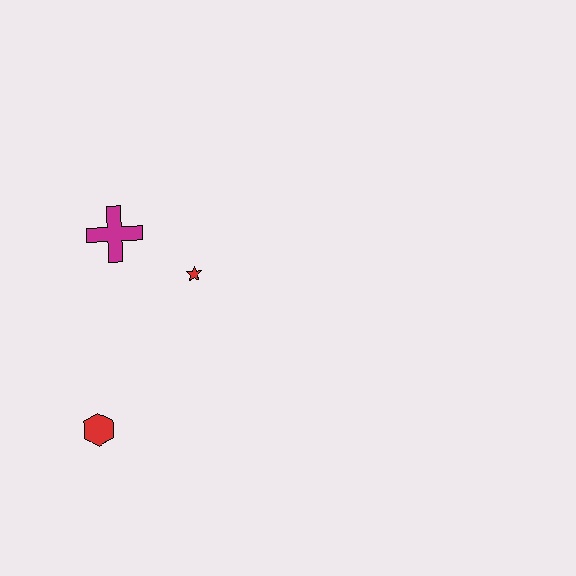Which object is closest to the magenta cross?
The red star is closest to the magenta cross.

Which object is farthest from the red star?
The red hexagon is farthest from the red star.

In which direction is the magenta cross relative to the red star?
The magenta cross is to the left of the red star.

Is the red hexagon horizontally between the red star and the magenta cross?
No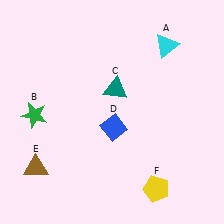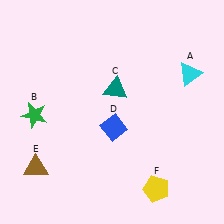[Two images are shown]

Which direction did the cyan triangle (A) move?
The cyan triangle (A) moved down.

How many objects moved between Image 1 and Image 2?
1 object moved between the two images.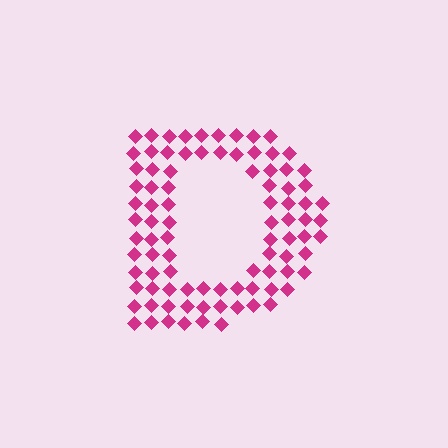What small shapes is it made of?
It is made of small diamonds.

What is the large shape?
The large shape is the letter D.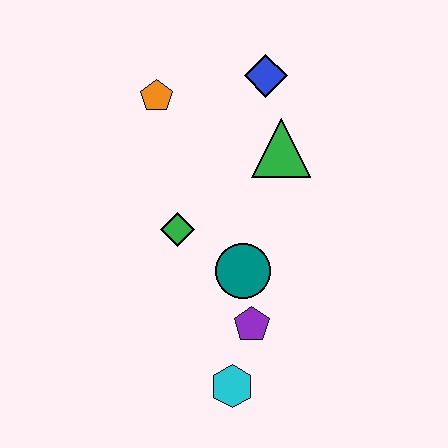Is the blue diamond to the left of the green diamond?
No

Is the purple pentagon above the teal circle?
No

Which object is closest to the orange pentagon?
The blue diamond is closest to the orange pentagon.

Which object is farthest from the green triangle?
The cyan hexagon is farthest from the green triangle.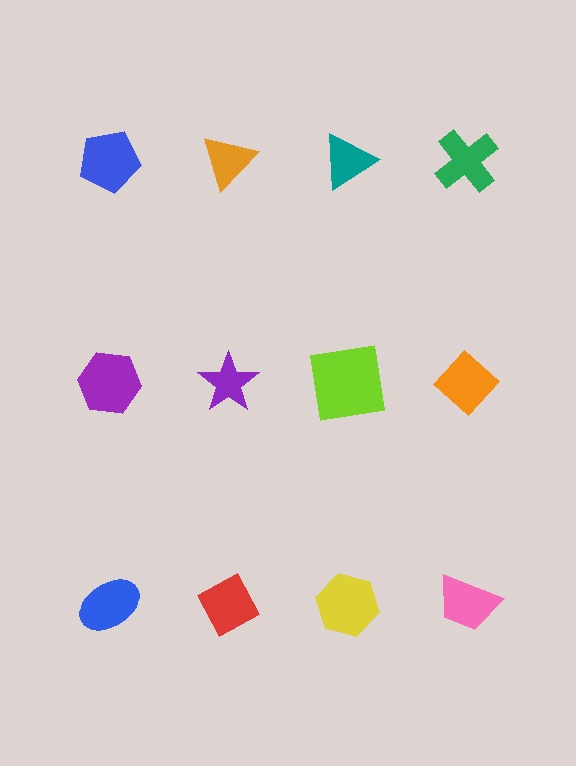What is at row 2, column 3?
A lime square.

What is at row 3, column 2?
A red diamond.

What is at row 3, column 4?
A pink trapezoid.